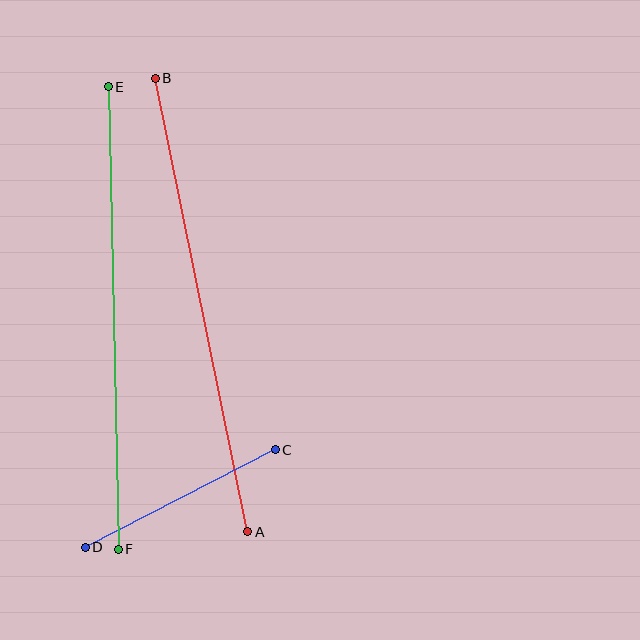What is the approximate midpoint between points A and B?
The midpoint is at approximately (201, 305) pixels.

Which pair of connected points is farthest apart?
Points A and B are farthest apart.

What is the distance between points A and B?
The distance is approximately 463 pixels.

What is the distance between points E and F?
The distance is approximately 463 pixels.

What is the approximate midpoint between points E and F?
The midpoint is at approximately (113, 318) pixels.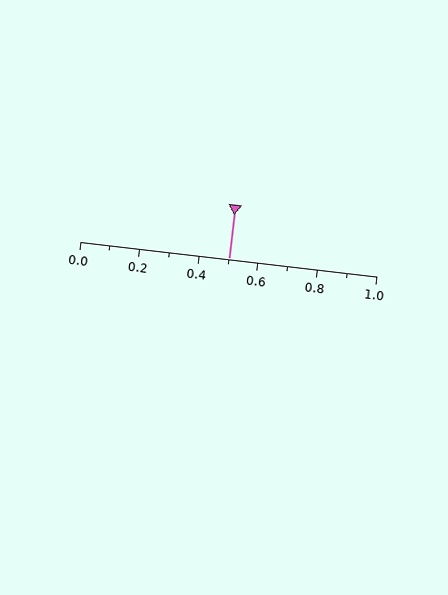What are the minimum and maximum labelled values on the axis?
The axis runs from 0.0 to 1.0.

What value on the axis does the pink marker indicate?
The marker indicates approximately 0.5.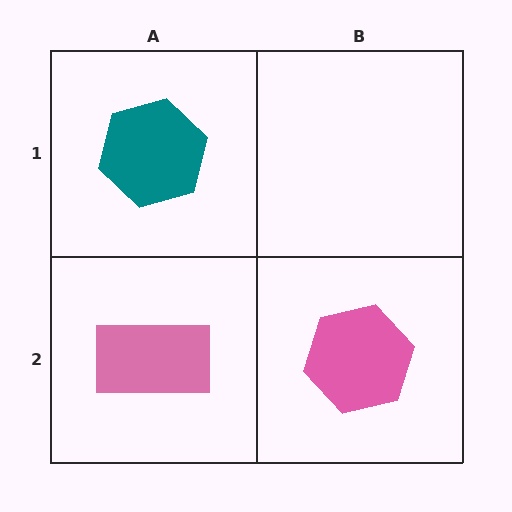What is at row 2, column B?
A pink hexagon.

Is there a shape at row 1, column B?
No, that cell is empty.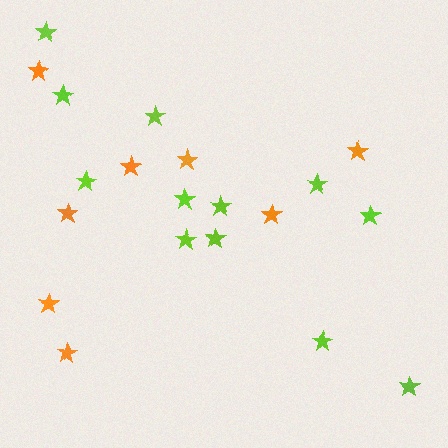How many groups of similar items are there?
There are 2 groups: one group of orange stars (8) and one group of lime stars (12).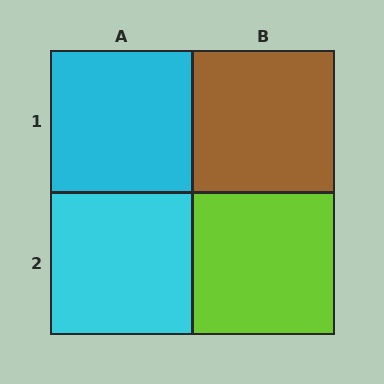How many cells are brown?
1 cell is brown.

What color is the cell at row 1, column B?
Brown.